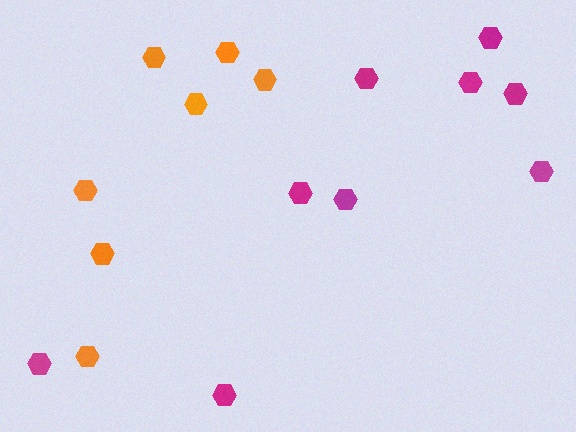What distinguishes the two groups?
There are 2 groups: one group of orange hexagons (7) and one group of magenta hexagons (9).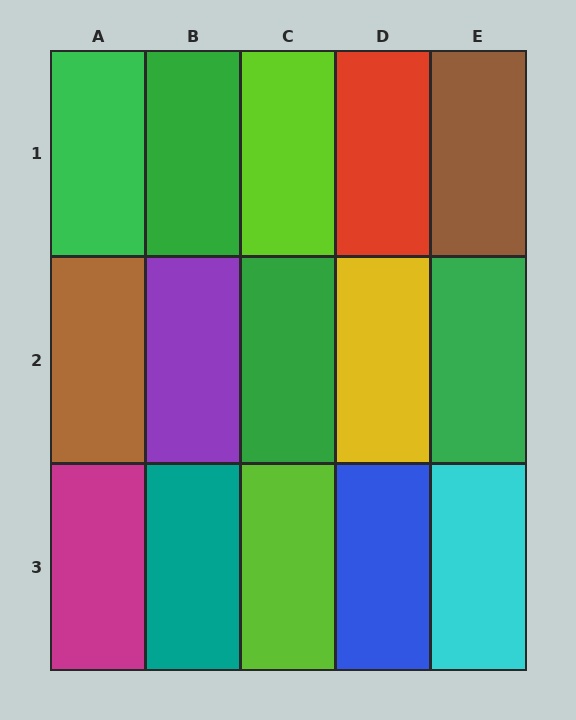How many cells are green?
4 cells are green.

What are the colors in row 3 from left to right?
Magenta, teal, lime, blue, cyan.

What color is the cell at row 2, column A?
Brown.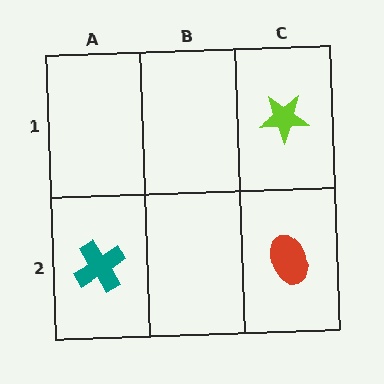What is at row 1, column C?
A lime star.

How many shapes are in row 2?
2 shapes.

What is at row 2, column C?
A red ellipse.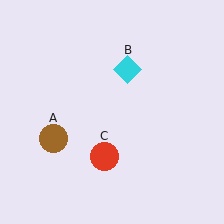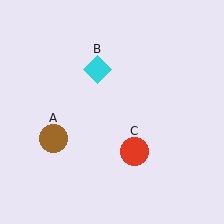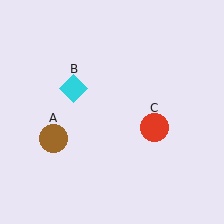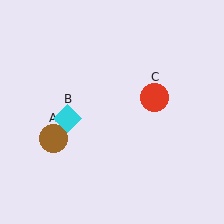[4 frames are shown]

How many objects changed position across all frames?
2 objects changed position: cyan diamond (object B), red circle (object C).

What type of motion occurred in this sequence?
The cyan diamond (object B), red circle (object C) rotated counterclockwise around the center of the scene.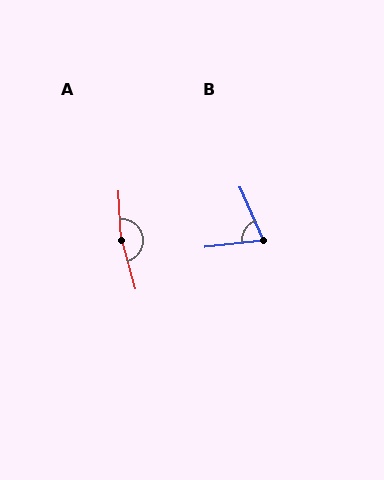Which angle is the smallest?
B, at approximately 73 degrees.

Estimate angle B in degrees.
Approximately 73 degrees.